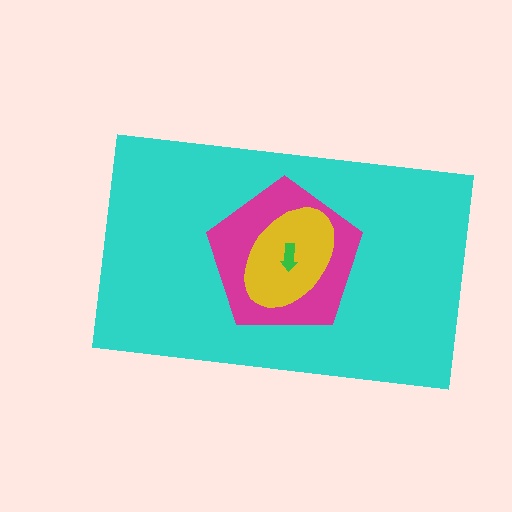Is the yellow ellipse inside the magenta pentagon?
Yes.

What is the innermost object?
The green arrow.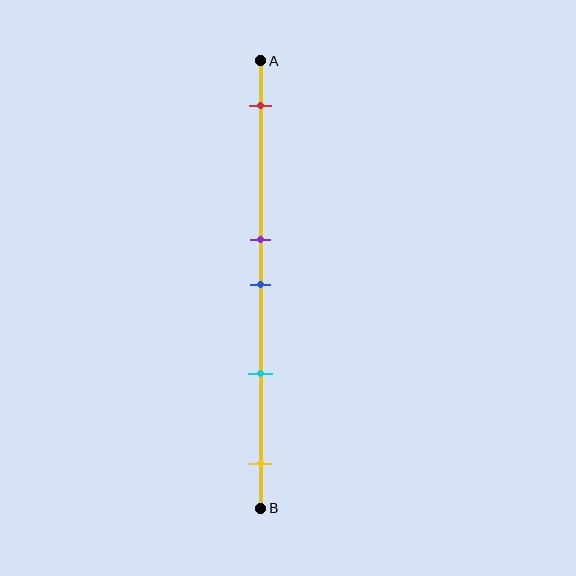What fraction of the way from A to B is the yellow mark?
The yellow mark is approximately 90% (0.9) of the way from A to B.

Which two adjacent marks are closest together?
The purple and blue marks are the closest adjacent pair.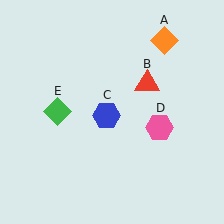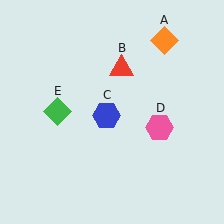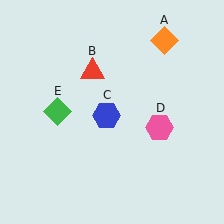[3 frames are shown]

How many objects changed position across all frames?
1 object changed position: red triangle (object B).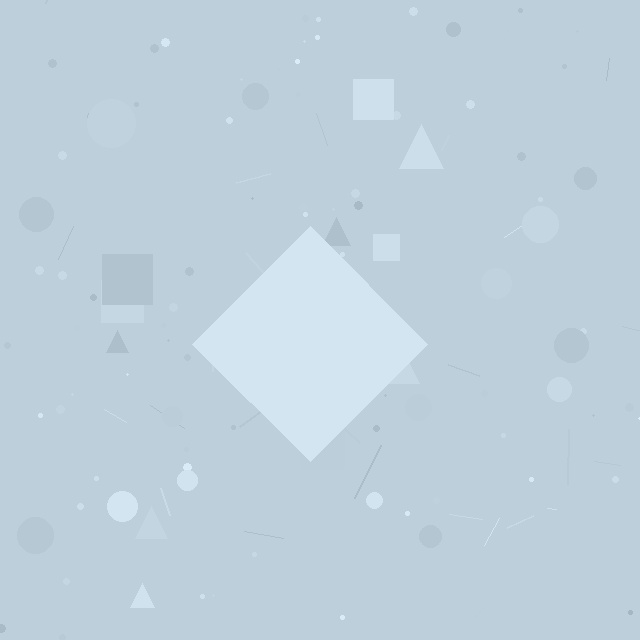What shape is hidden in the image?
A diamond is hidden in the image.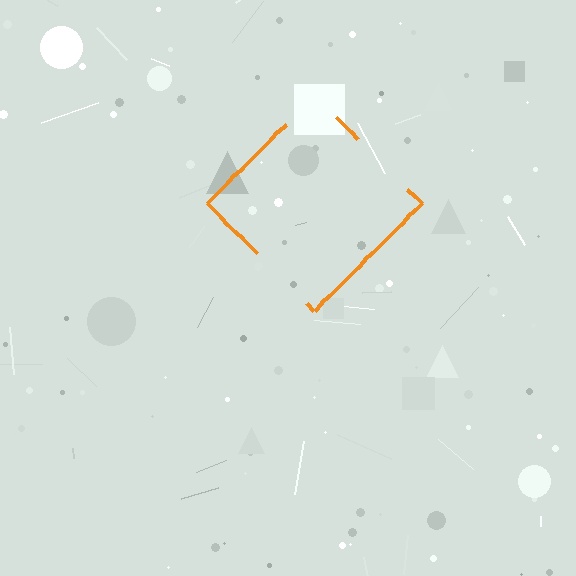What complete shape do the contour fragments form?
The contour fragments form a diamond.